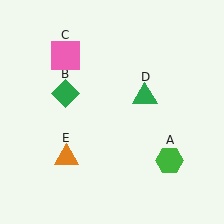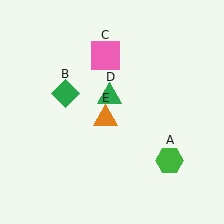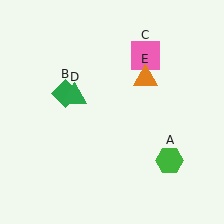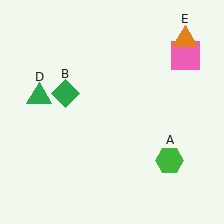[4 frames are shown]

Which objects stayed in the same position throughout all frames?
Green hexagon (object A) and green diamond (object B) remained stationary.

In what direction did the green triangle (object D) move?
The green triangle (object D) moved left.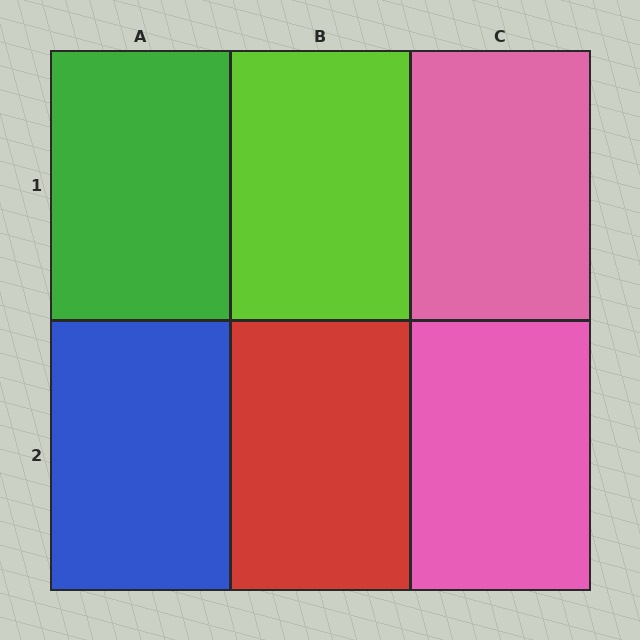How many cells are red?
1 cell is red.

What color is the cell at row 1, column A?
Green.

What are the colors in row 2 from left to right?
Blue, red, pink.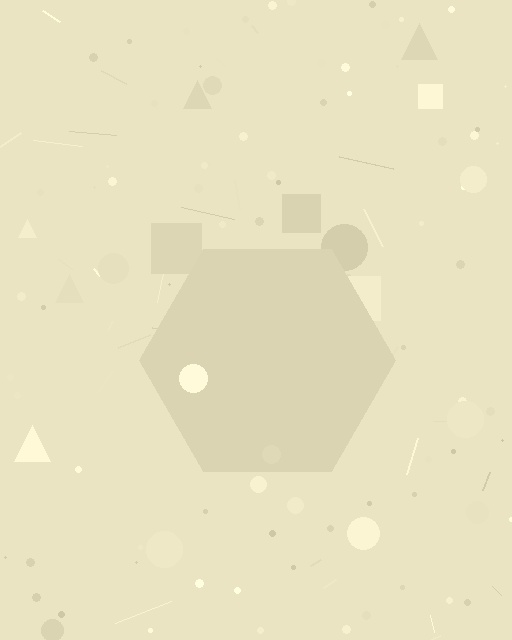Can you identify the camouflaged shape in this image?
The camouflaged shape is a hexagon.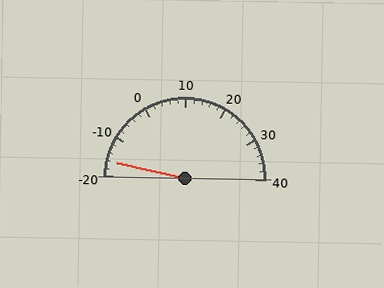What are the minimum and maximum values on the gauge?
The gauge ranges from -20 to 40.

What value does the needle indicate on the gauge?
The needle indicates approximately -16.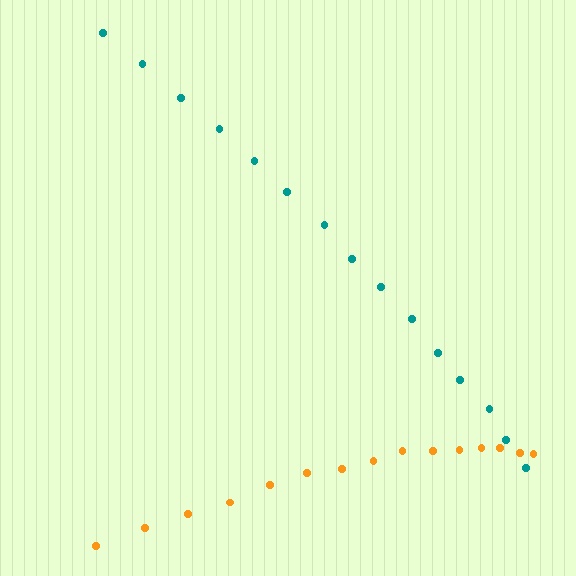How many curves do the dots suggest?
There are 2 distinct paths.